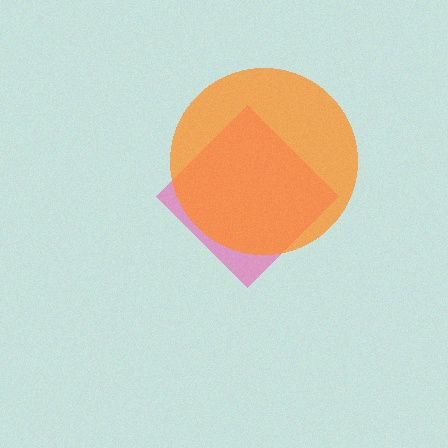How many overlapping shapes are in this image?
There are 2 overlapping shapes in the image.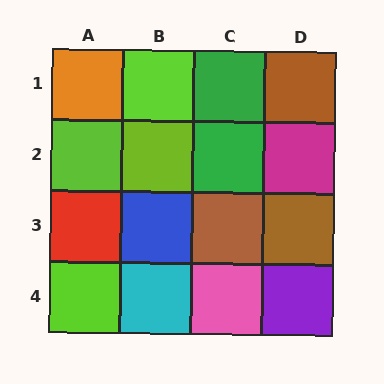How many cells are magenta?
1 cell is magenta.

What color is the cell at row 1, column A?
Orange.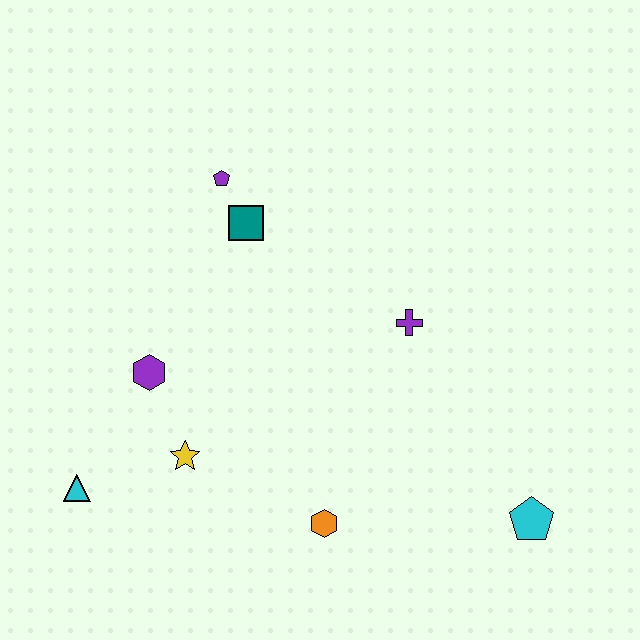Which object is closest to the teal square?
The purple pentagon is closest to the teal square.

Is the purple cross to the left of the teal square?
No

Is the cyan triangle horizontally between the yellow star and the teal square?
No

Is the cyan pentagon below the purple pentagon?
Yes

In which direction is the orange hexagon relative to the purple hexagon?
The orange hexagon is to the right of the purple hexagon.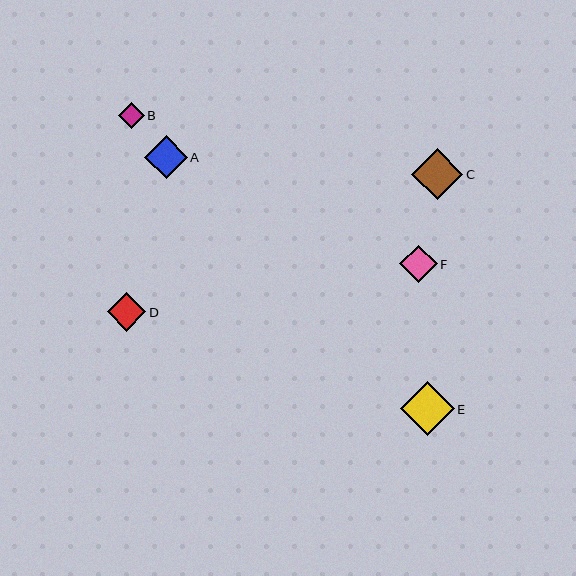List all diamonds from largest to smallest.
From largest to smallest: E, C, A, D, F, B.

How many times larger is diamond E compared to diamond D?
Diamond E is approximately 1.4 times the size of diamond D.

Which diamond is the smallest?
Diamond B is the smallest with a size of approximately 26 pixels.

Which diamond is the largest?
Diamond E is the largest with a size of approximately 54 pixels.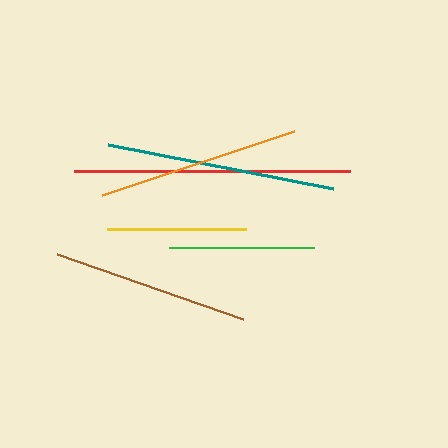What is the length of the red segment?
The red segment is approximately 276 pixels long.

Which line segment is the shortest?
The yellow line is the shortest at approximately 140 pixels.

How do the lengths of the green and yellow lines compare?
The green and yellow lines are approximately the same length.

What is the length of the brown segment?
The brown segment is approximately 197 pixels long.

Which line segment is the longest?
The red line is the longest at approximately 276 pixels.